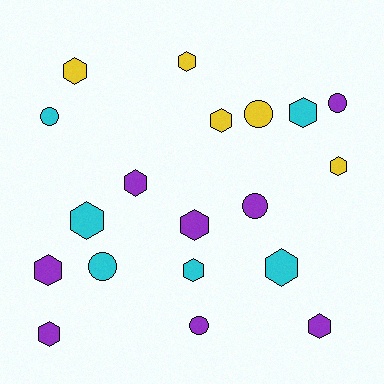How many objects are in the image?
There are 19 objects.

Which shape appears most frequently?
Hexagon, with 13 objects.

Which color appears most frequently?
Purple, with 8 objects.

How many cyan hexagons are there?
There are 4 cyan hexagons.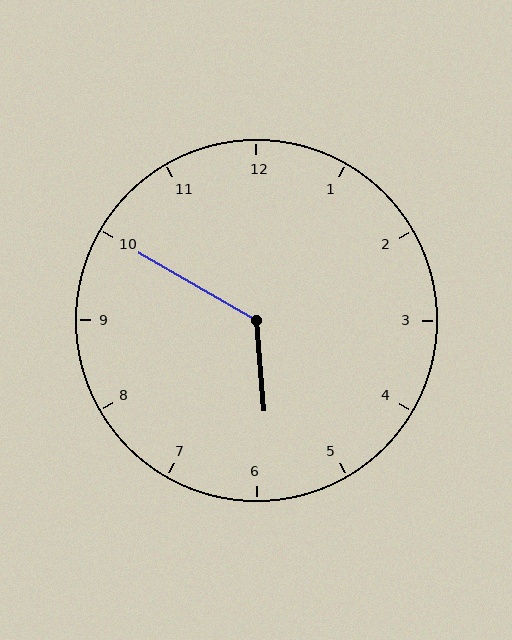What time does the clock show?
5:50.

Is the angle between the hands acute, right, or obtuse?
It is obtuse.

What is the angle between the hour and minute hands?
Approximately 125 degrees.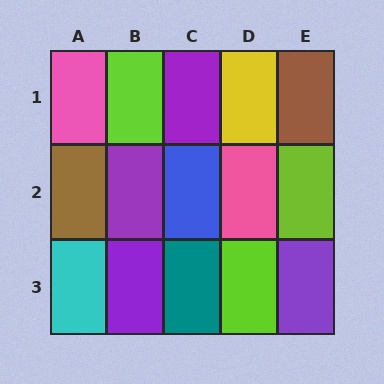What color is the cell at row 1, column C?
Purple.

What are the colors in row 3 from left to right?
Cyan, purple, teal, lime, purple.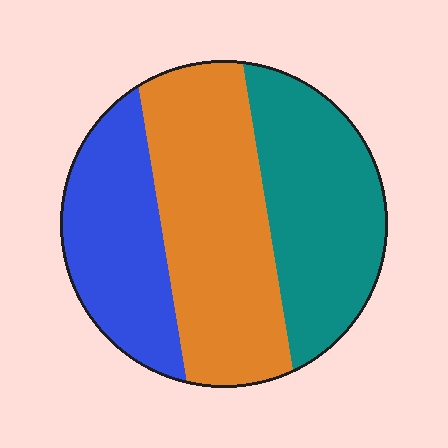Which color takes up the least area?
Blue, at roughly 25%.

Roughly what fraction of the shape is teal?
Teal covers around 35% of the shape.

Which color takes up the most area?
Orange, at roughly 40%.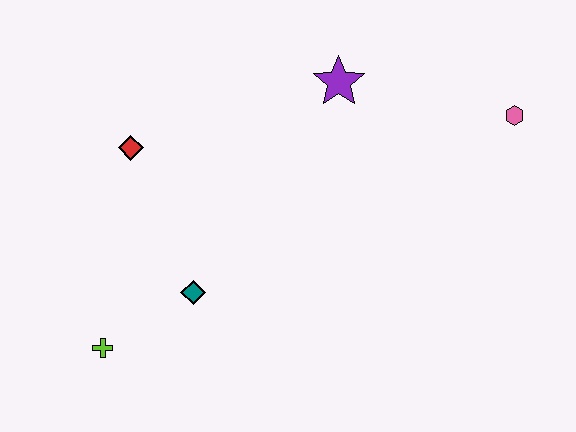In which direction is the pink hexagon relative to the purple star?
The pink hexagon is to the right of the purple star.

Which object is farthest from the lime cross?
The pink hexagon is farthest from the lime cross.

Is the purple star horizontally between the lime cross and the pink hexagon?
Yes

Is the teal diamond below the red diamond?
Yes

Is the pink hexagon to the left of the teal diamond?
No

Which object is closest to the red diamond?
The teal diamond is closest to the red diamond.